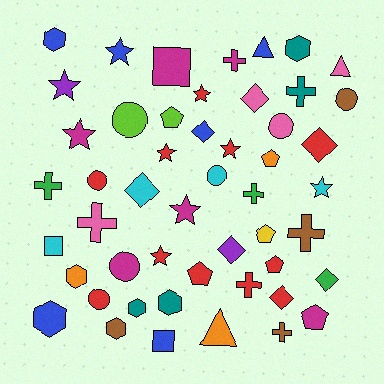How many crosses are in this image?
There are 8 crosses.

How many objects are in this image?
There are 50 objects.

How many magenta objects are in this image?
There are 6 magenta objects.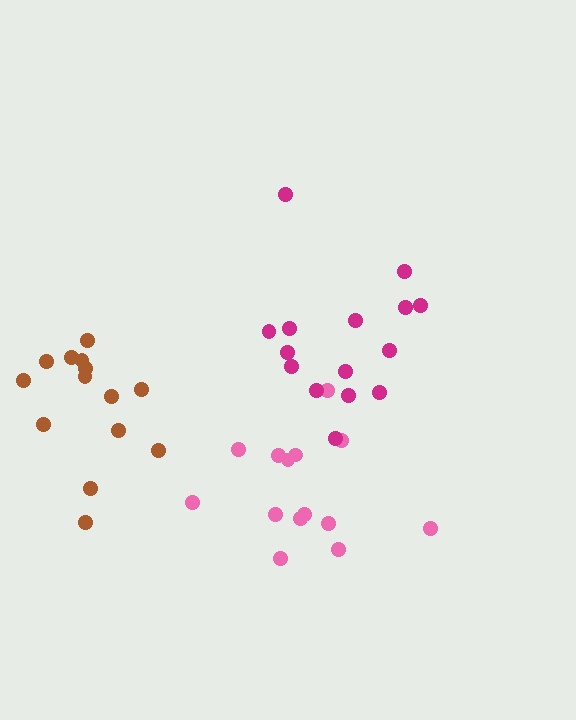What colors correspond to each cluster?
The clusters are colored: pink, brown, magenta.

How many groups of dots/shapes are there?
There are 3 groups.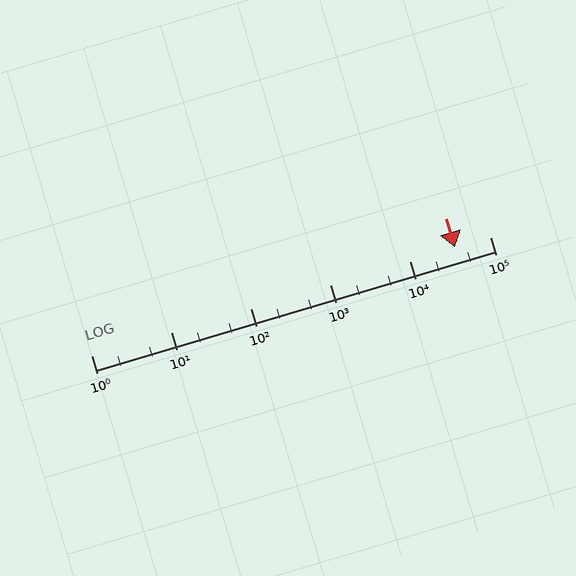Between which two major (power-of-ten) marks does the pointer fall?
The pointer is between 10000 and 100000.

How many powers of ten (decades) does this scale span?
The scale spans 5 decades, from 1 to 100000.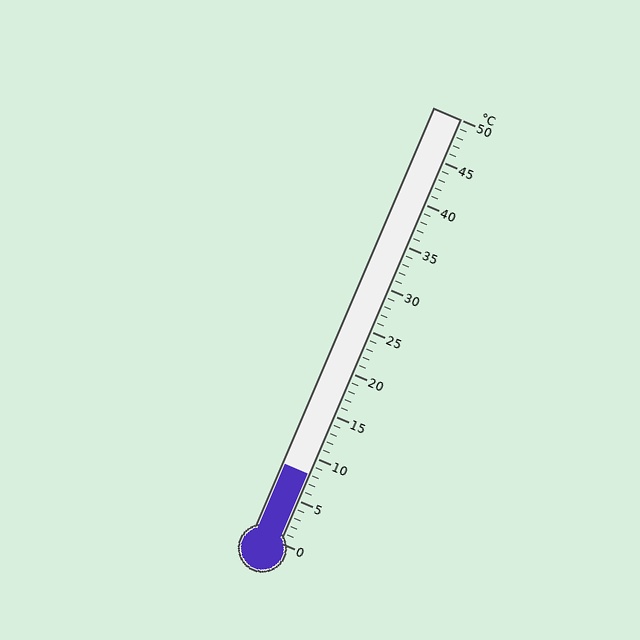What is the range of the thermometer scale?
The thermometer scale ranges from 0°C to 50°C.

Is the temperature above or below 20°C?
The temperature is below 20°C.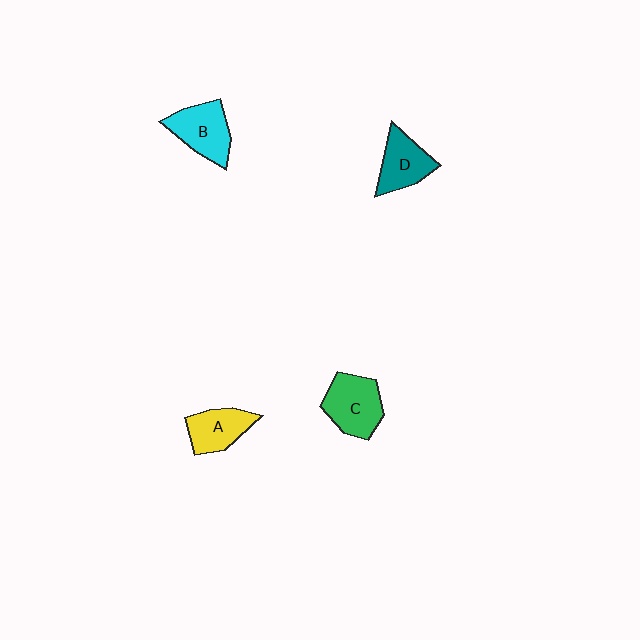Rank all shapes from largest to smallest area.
From largest to smallest: C (green), B (cyan), D (teal), A (yellow).